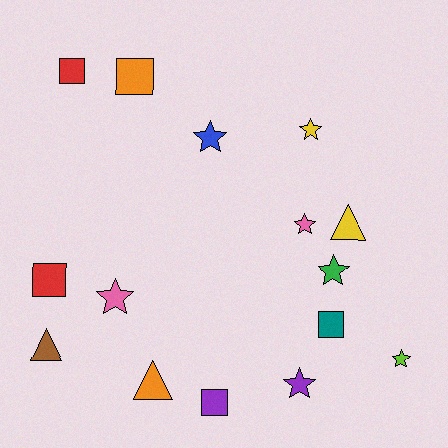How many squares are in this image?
There are 5 squares.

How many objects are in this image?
There are 15 objects.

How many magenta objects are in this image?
There are no magenta objects.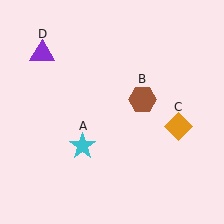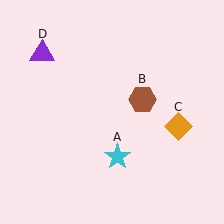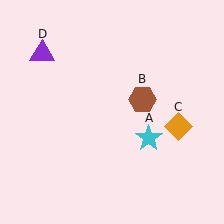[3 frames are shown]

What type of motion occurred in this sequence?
The cyan star (object A) rotated counterclockwise around the center of the scene.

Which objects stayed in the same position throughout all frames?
Brown hexagon (object B) and orange diamond (object C) and purple triangle (object D) remained stationary.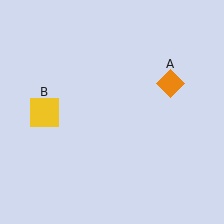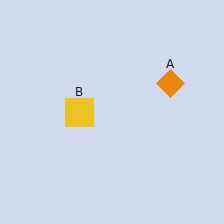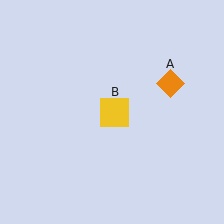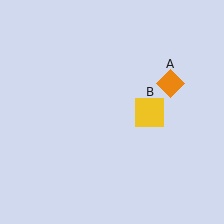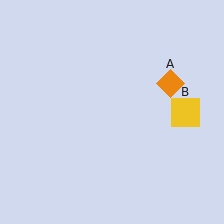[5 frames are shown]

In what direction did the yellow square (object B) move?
The yellow square (object B) moved right.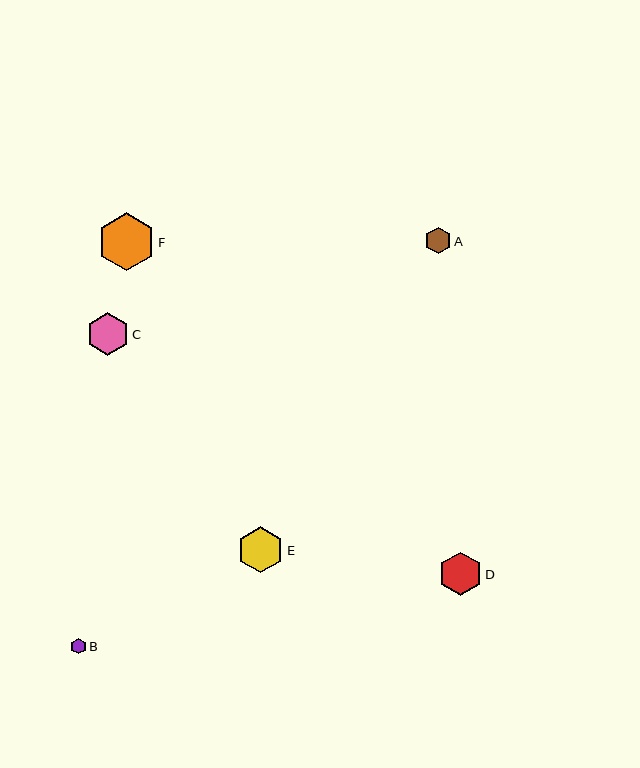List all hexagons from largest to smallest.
From largest to smallest: F, E, D, C, A, B.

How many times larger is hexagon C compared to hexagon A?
Hexagon C is approximately 1.6 times the size of hexagon A.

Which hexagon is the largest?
Hexagon F is the largest with a size of approximately 58 pixels.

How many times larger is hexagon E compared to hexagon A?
Hexagon E is approximately 1.7 times the size of hexagon A.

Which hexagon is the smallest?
Hexagon B is the smallest with a size of approximately 15 pixels.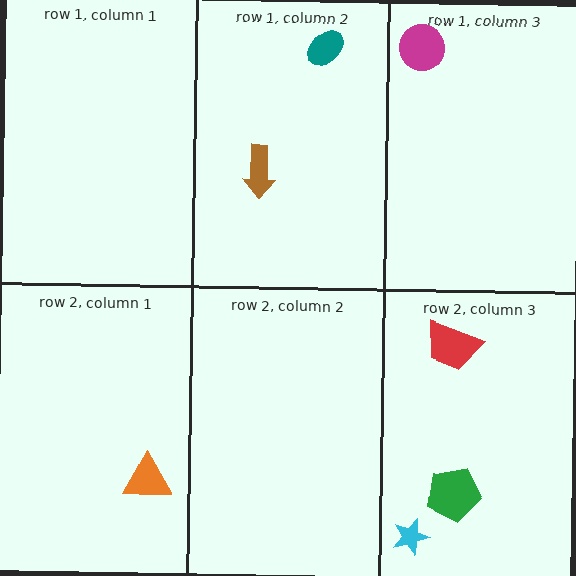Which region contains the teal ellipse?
The row 1, column 2 region.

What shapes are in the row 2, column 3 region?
The green pentagon, the cyan star, the red trapezoid.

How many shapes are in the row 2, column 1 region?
1.